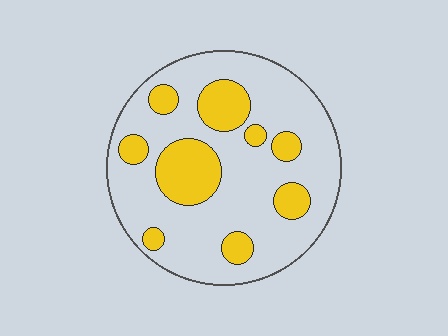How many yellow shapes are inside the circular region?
9.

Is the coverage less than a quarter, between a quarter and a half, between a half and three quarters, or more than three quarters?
Less than a quarter.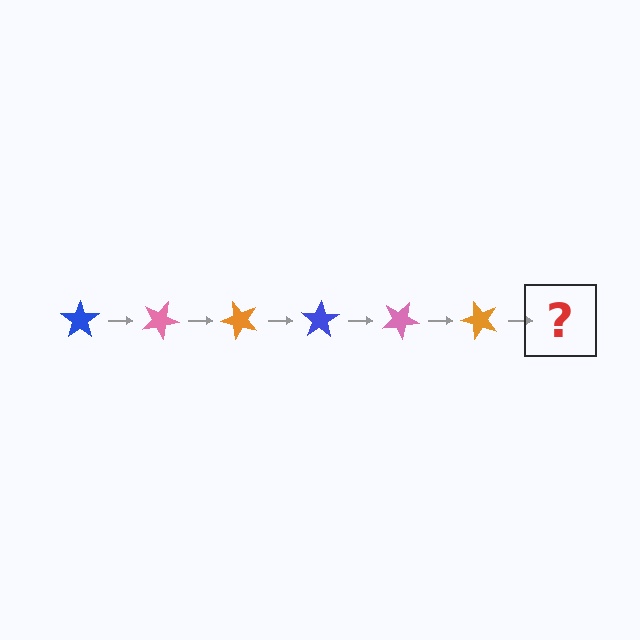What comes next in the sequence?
The next element should be a blue star, rotated 150 degrees from the start.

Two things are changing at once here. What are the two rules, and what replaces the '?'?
The two rules are that it rotates 25 degrees each step and the color cycles through blue, pink, and orange. The '?' should be a blue star, rotated 150 degrees from the start.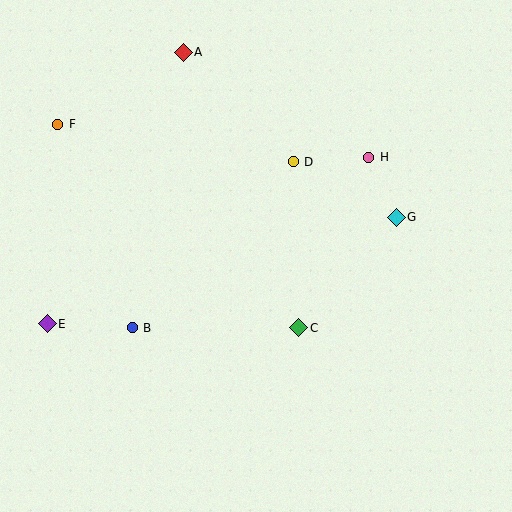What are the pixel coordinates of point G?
Point G is at (396, 217).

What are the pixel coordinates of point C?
Point C is at (299, 328).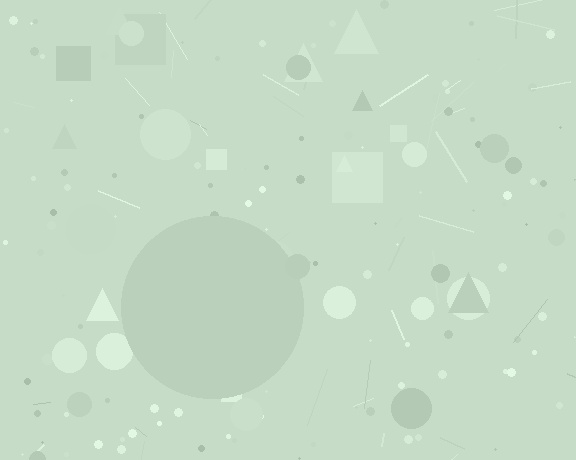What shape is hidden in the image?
A circle is hidden in the image.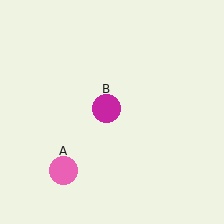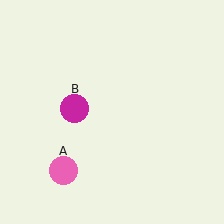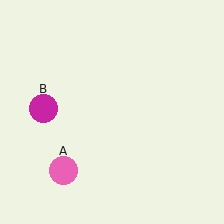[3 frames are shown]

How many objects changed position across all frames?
1 object changed position: magenta circle (object B).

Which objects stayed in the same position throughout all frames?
Pink circle (object A) remained stationary.